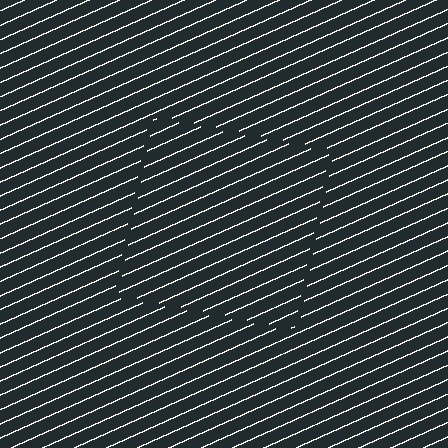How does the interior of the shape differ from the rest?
The interior of the shape contains the same grating, shifted by half a period — the contour is defined by the phase discontinuity where line-ends from the inner and outer gratings abut.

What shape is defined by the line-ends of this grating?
An illusory square. The interior of the shape contains the same grating, shifted by half a period — the contour is defined by the phase discontinuity where line-ends from the inner and outer gratings abut.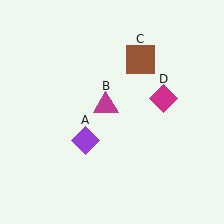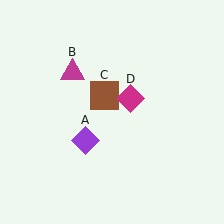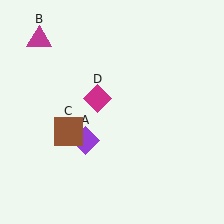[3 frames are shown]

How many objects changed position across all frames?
3 objects changed position: magenta triangle (object B), brown square (object C), magenta diamond (object D).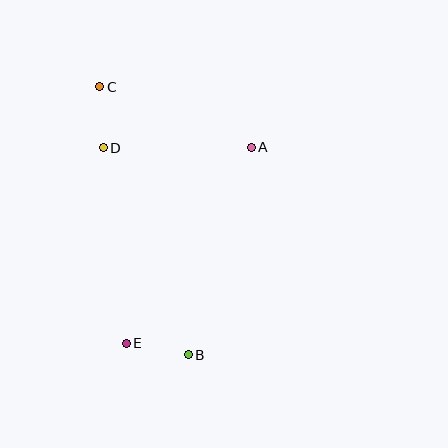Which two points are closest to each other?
Points C and D are closest to each other.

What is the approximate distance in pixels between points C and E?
The distance between C and E is approximately 258 pixels.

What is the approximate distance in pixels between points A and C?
The distance between A and C is approximately 163 pixels.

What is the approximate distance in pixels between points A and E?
The distance between A and E is approximately 233 pixels.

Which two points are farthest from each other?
Points B and C are farthest from each other.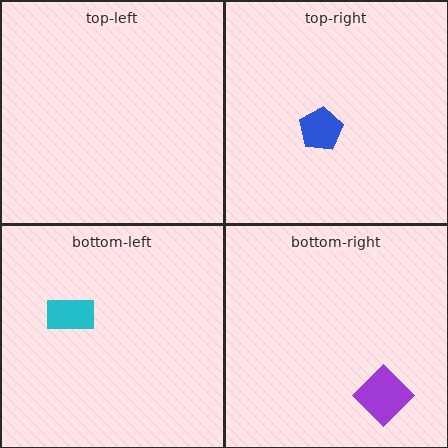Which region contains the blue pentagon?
The top-right region.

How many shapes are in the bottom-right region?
1.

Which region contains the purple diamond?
The bottom-right region.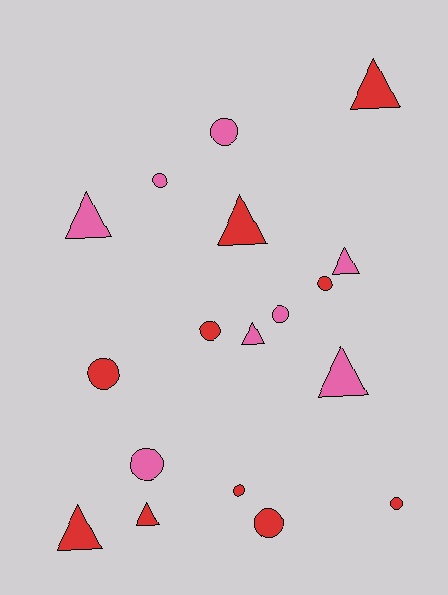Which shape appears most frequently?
Circle, with 10 objects.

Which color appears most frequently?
Red, with 10 objects.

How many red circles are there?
There are 6 red circles.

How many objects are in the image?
There are 18 objects.